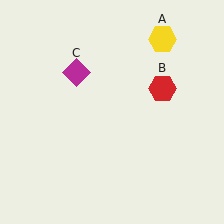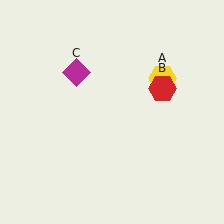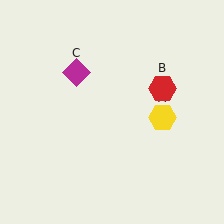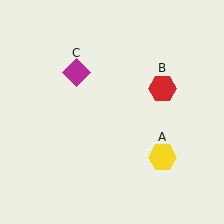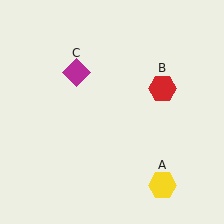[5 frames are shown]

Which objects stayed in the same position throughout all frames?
Red hexagon (object B) and magenta diamond (object C) remained stationary.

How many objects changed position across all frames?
1 object changed position: yellow hexagon (object A).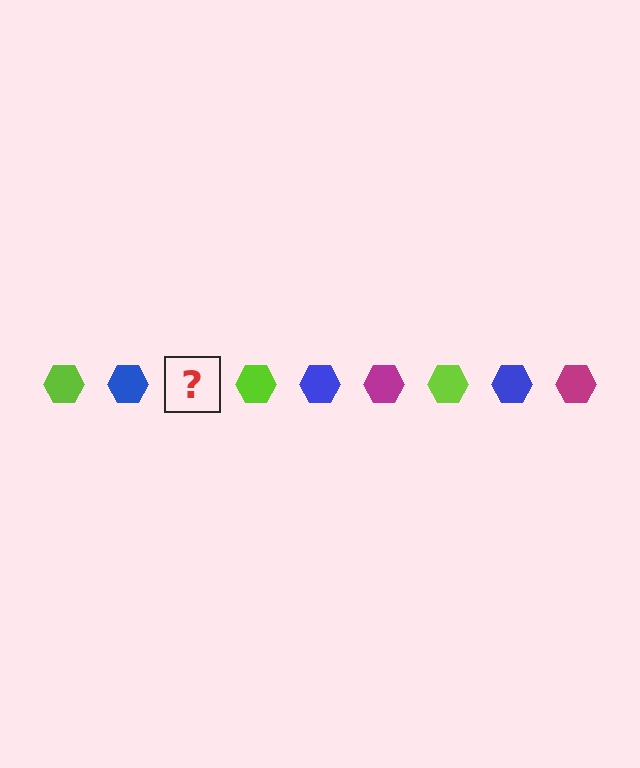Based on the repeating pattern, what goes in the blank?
The blank should be a magenta hexagon.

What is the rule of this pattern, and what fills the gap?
The rule is that the pattern cycles through lime, blue, magenta hexagons. The gap should be filled with a magenta hexagon.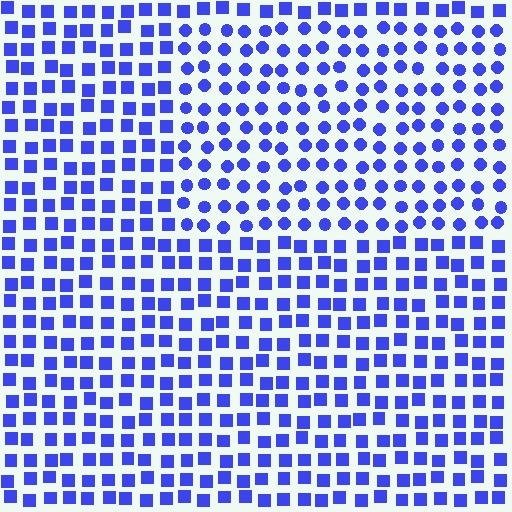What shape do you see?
I see a rectangle.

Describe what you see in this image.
The image is filled with small blue elements arranged in a uniform grid. A rectangle-shaped region contains circles, while the surrounding area contains squares. The boundary is defined purely by the change in element shape.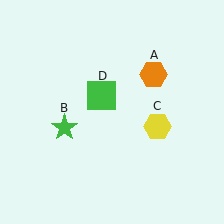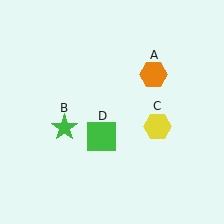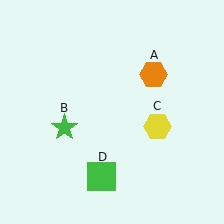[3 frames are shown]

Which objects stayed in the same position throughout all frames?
Orange hexagon (object A) and green star (object B) and yellow hexagon (object C) remained stationary.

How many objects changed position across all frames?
1 object changed position: green square (object D).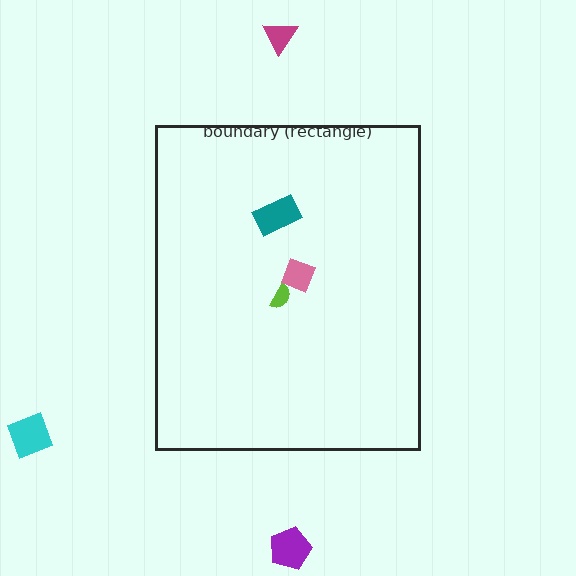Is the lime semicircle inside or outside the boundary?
Inside.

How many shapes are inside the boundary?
3 inside, 3 outside.